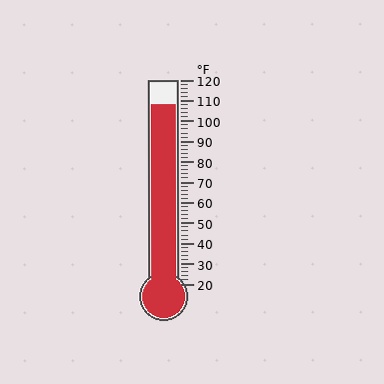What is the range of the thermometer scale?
The thermometer scale ranges from 20°F to 120°F.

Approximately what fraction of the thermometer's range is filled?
The thermometer is filled to approximately 90% of its range.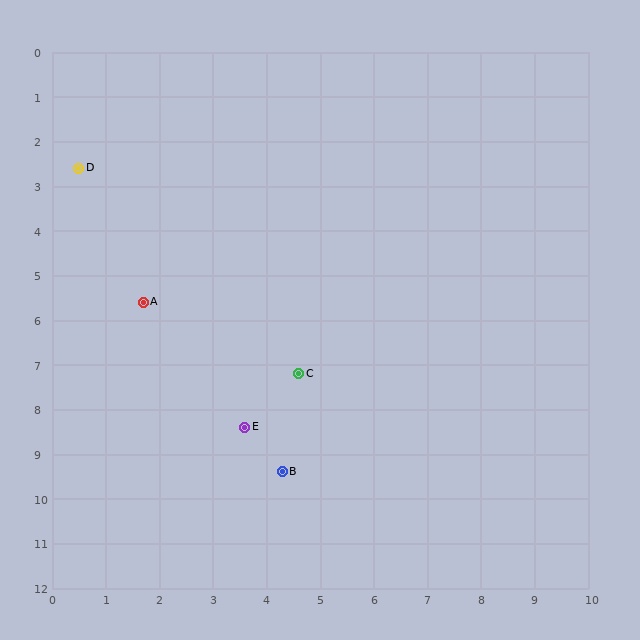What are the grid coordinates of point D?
Point D is at approximately (0.5, 2.6).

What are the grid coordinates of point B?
Point B is at approximately (4.3, 9.4).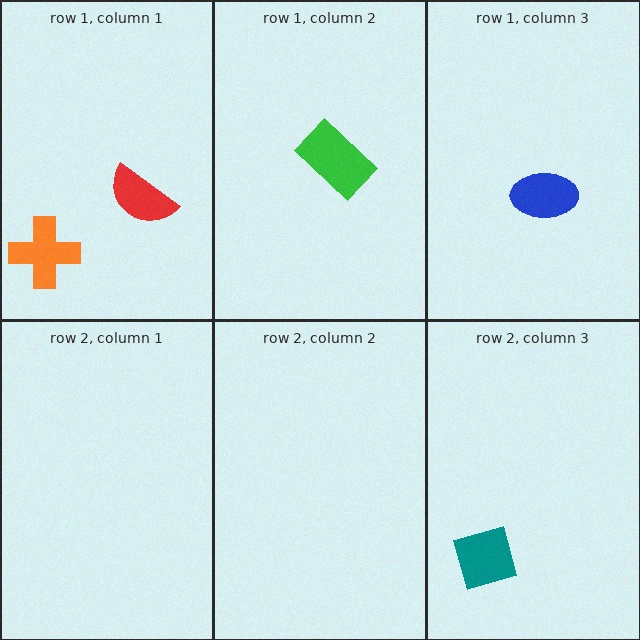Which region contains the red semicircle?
The row 1, column 1 region.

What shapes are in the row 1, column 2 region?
The green rectangle.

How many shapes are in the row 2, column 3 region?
1.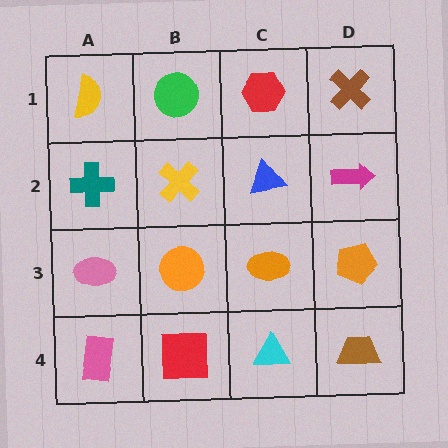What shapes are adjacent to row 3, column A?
A teal cross (row 2, column A), a pink rectangle (row 4, column A), an orange circle (row 3, column B).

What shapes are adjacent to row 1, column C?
A blue triangle (row 2, column C), a green circle (row 1, column B), a brown cross (row 1, column D).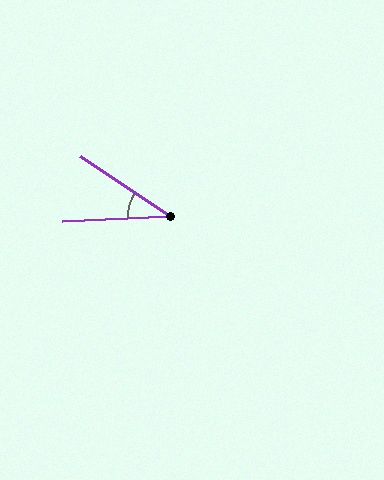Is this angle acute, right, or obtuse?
It is acute.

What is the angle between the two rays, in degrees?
Approximately 36 degrees.